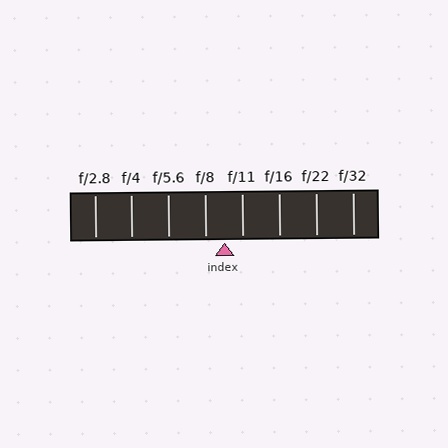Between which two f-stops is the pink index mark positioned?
The index mark is between f/8 and f/11.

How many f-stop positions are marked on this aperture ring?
There are 8 f-stop positions marked.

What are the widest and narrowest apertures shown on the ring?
The widest aperture shown is f/2.8 and the narrowest is f/32.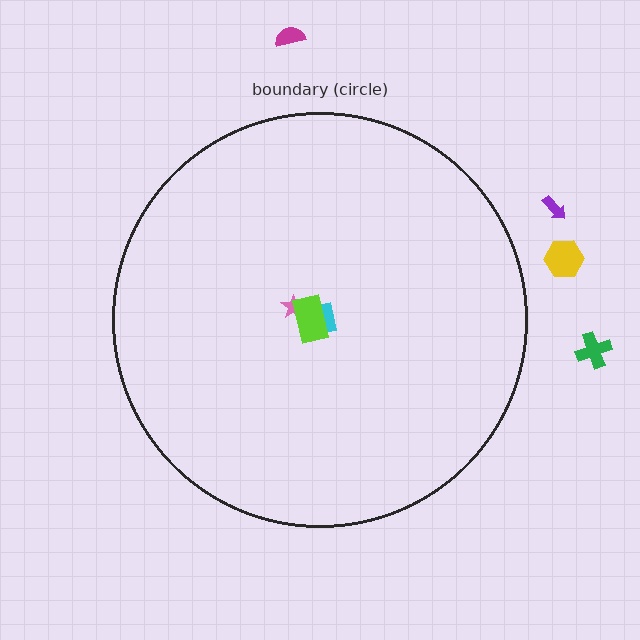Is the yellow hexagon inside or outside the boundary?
Outside.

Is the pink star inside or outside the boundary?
Inside.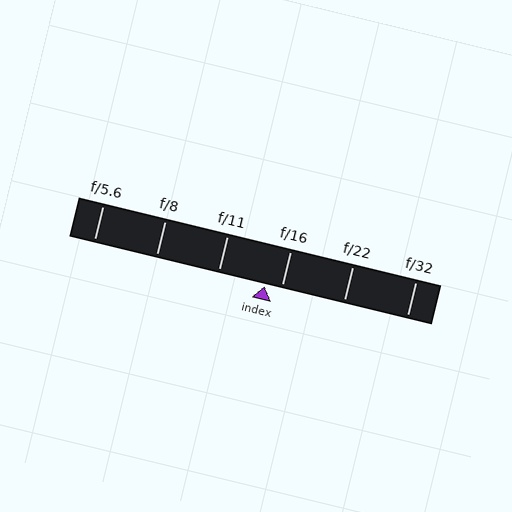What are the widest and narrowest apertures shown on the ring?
The widest aperture shown is f/5.6 and the narrowest is f/32.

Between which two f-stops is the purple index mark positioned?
The index mark is between f/11 and f/16.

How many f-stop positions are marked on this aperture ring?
There are 6 f-stop positions marked.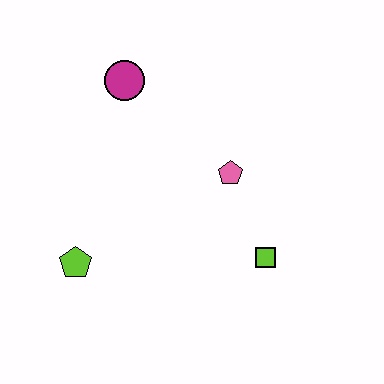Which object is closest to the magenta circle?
The pink pentagon is closest to the magenta circle.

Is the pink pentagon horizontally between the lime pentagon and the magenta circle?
No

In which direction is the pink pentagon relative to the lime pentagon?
The pink pentagon is to the right of the lime pentagon.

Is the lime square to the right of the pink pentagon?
Yes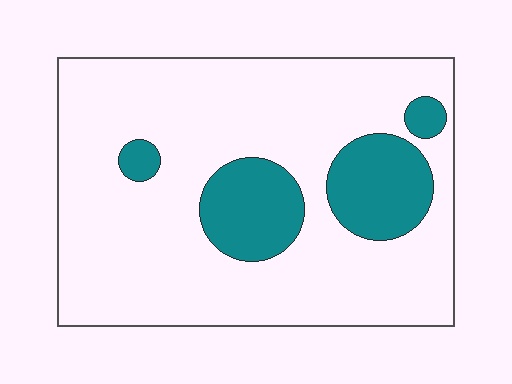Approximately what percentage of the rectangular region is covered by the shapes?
Approximately 20%.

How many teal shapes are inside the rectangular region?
4.